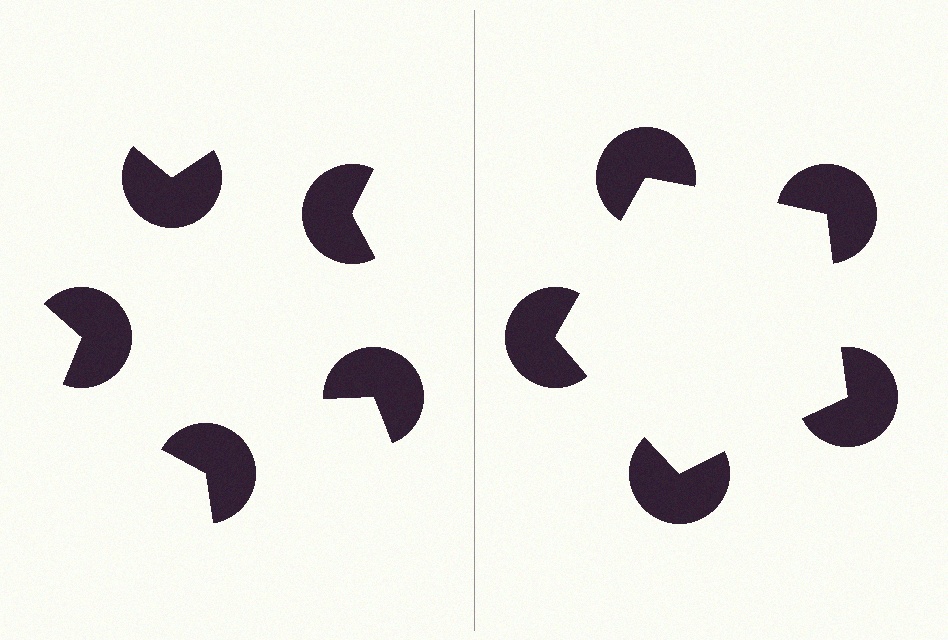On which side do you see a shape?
An illusory pentagon appears on the right side. On the left side the wedge cuts are rotated, so no coherent shape forms.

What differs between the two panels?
The pac-man discs are positioned identically on both sides; only the wedge orientations differ. On the right they align to a pentagon; on the left they are misaligned.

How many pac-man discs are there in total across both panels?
10 — 5 on each side.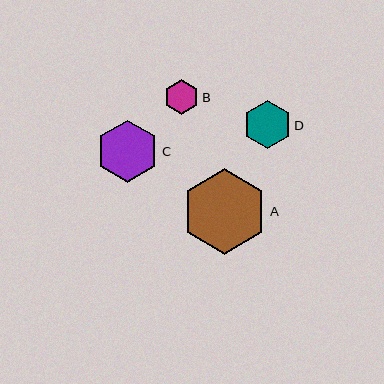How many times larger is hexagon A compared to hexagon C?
Hexagon A is approximately 1.4 times the size of hexagon C.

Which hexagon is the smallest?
Hexagon B is the smallest with a size of approximately 35 pixels.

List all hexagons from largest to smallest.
From largest to smallest: A, C, D, B.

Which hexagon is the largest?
Hexagon A is the largest with a size of approximately 85 pixels.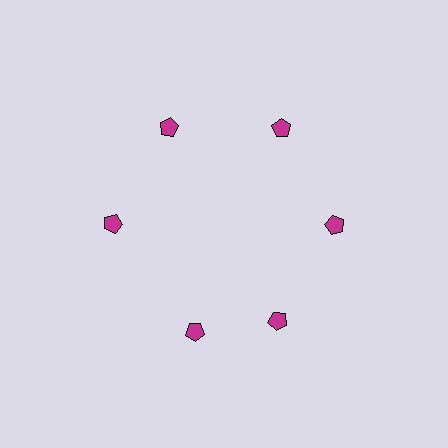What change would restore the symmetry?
The symmetry would be restored by rotating it back into even spacing with its neighbors so that all 6 pentagons sit at equal angles and equal distance from the center.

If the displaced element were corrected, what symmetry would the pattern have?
It would have 6-fold rotational symmetry — the pattern would map onto itself every 60 degrees.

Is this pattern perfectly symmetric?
No. The 6 magenta pentagons are arranged in a ring, but one element near the 7 o'clock position is rotated out of alignment along the ring, breaking the 6-fold rotational symmetry.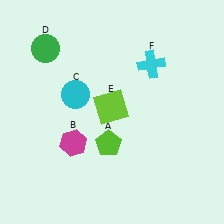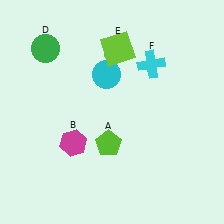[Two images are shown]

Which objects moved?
The objects that moved are: the cyan circle (C), the lime square (E).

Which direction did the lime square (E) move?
The lime square (E) moved up.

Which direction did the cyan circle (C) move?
The cyan circle (C) moved right.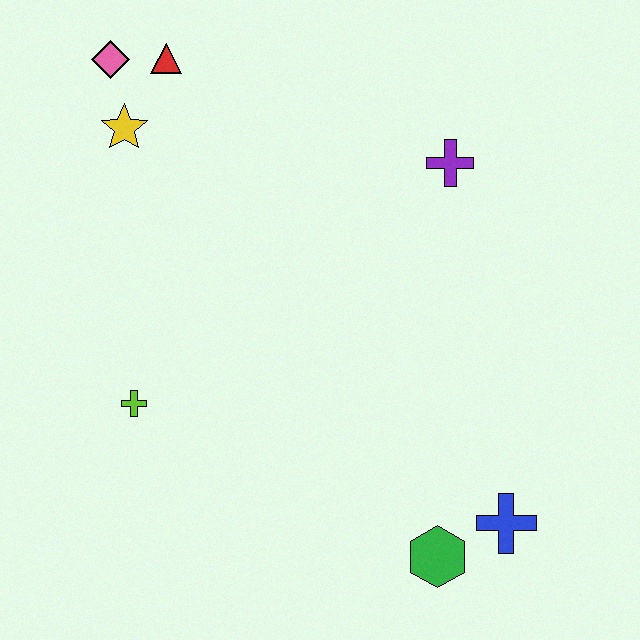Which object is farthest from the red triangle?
The blue cross is farthest from the red triangle.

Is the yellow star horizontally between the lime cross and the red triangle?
No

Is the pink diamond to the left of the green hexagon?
Yes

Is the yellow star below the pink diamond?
Yes